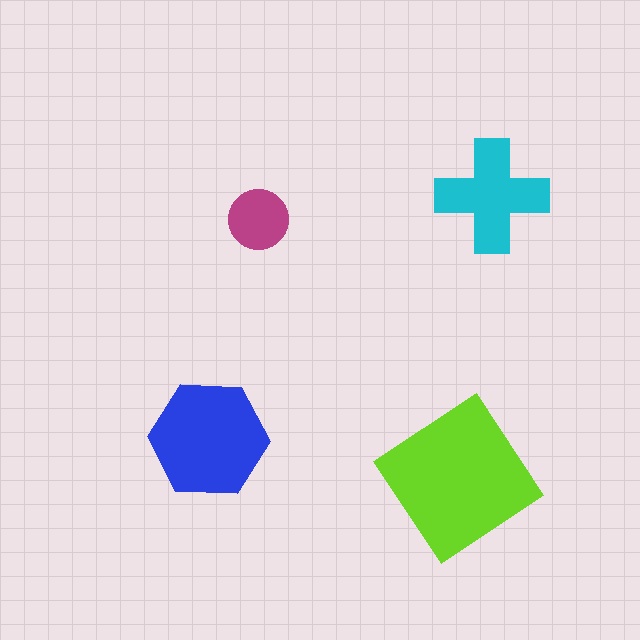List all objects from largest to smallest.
The lime diamond, the blue hexagon, the cyan cross, the magenta circle.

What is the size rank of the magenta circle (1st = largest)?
4th.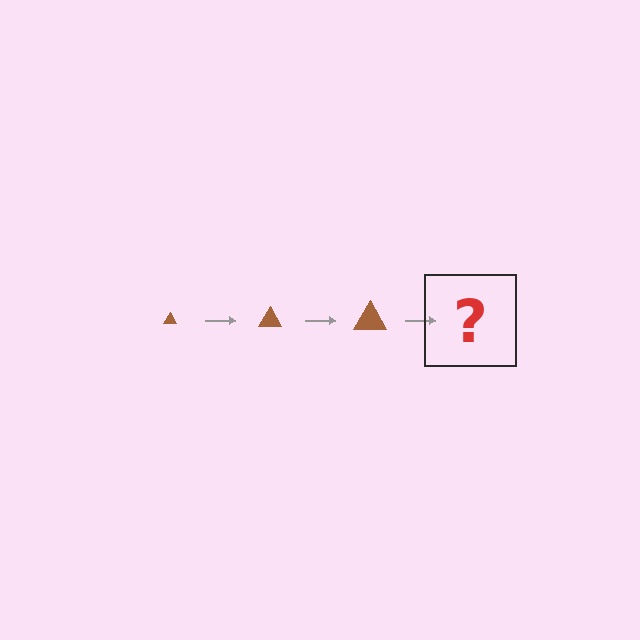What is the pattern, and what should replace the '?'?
The pattern is that the triangle gets progressively larger each step. The '?' should be a brown triangle, larger than the previous one.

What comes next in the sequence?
The next element should be a brown triangle, larger than the previous one.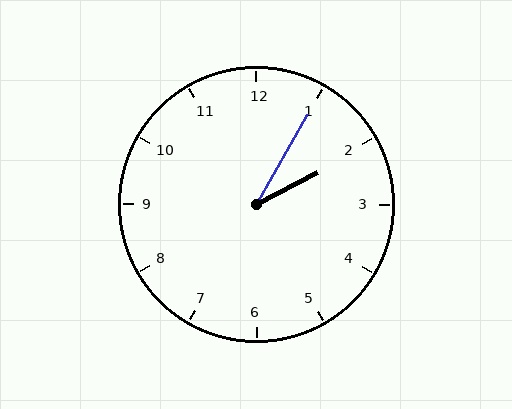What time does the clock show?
2:05.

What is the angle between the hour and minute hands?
Approximately 32 degrees.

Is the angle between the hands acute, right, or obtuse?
It is acute.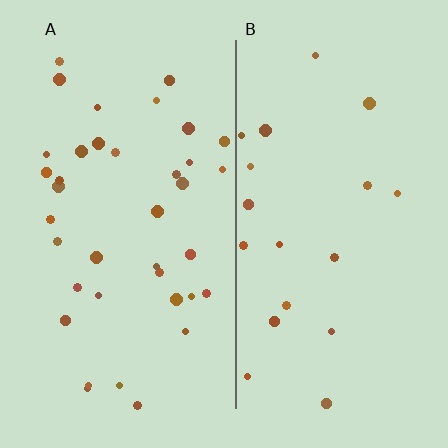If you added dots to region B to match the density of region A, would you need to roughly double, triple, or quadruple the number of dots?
Approximately double.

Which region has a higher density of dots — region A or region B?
A (the left).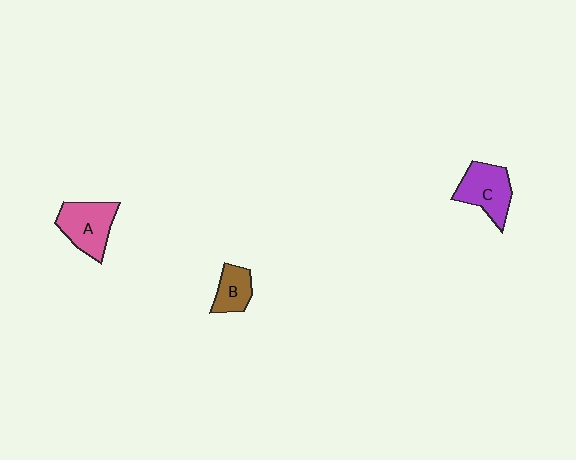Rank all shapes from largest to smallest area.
From largest to smallest: A (pink), C (purple), B (brown).